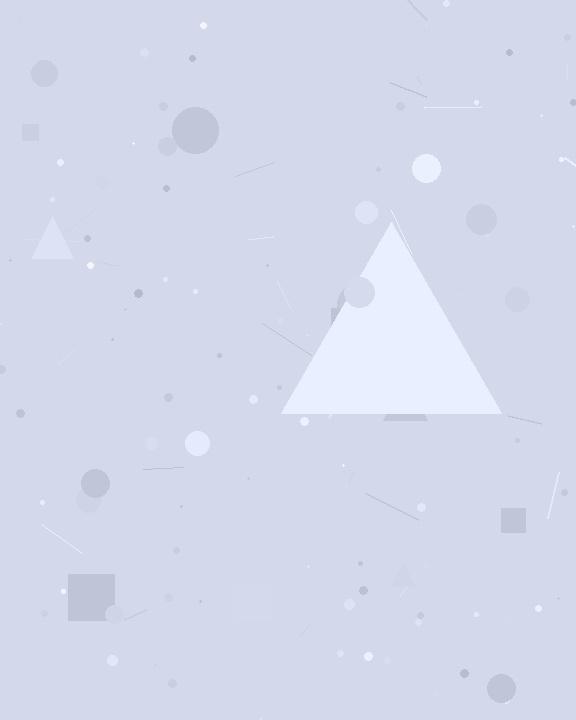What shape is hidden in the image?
A triangle is hidden in the image.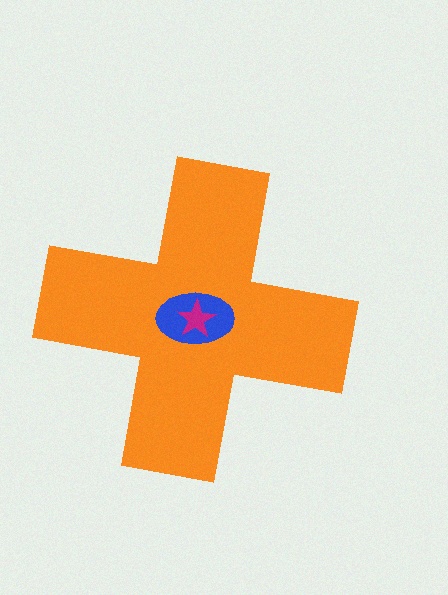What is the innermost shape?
The magenta star.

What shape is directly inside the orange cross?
The blue ellipse.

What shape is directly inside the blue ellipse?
The magenta star.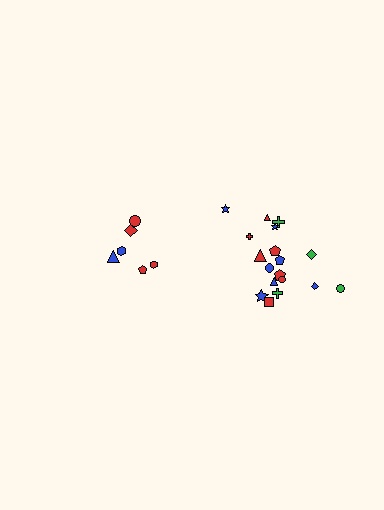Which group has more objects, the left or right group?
The right group.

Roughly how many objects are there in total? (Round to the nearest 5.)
Roughly 25 objects in total.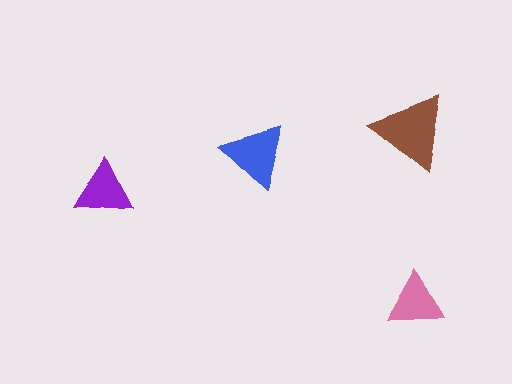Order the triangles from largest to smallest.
the brown one, the blue one, the purple one, the pink one.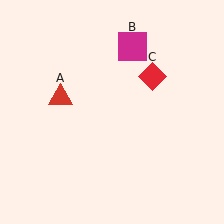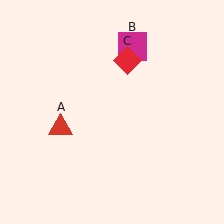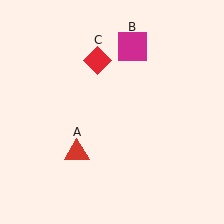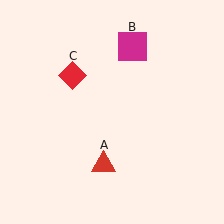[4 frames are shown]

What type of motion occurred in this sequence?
The red triangle (object A), red diamond (object C) rotated counterclockwise around the center of the scene.